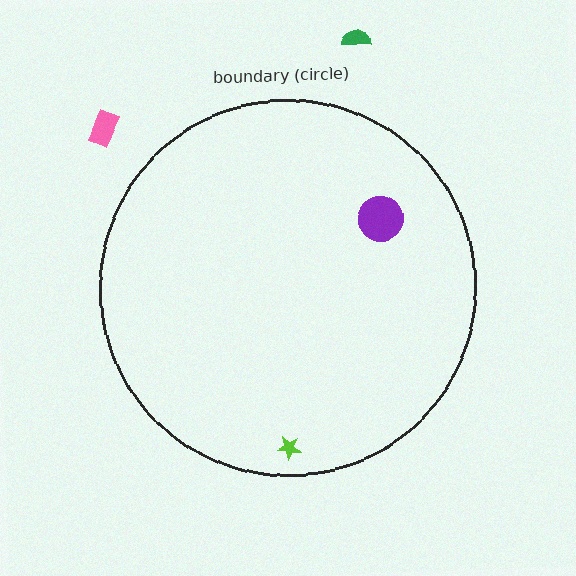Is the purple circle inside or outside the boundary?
Inside.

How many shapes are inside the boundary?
2 inside, 2 outside.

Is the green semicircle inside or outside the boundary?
Outside.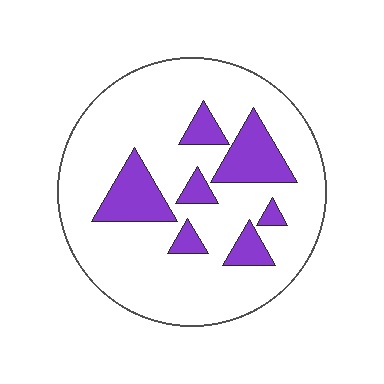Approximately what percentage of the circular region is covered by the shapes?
Approximately 20%.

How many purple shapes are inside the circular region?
7.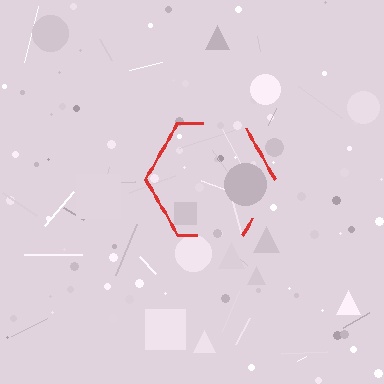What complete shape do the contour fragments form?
The contour fragments form a hexagon.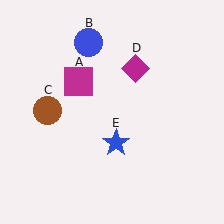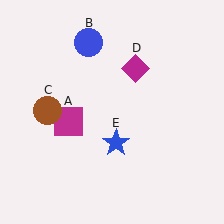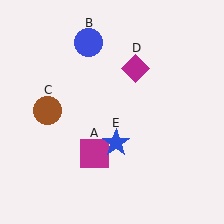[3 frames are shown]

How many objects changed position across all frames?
1 object changed position: magenta square (object A).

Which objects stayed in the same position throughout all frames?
Blue circle (object B) and brown circle (object C) and magenta diamond (object D) and blue star (object E) remained stationary.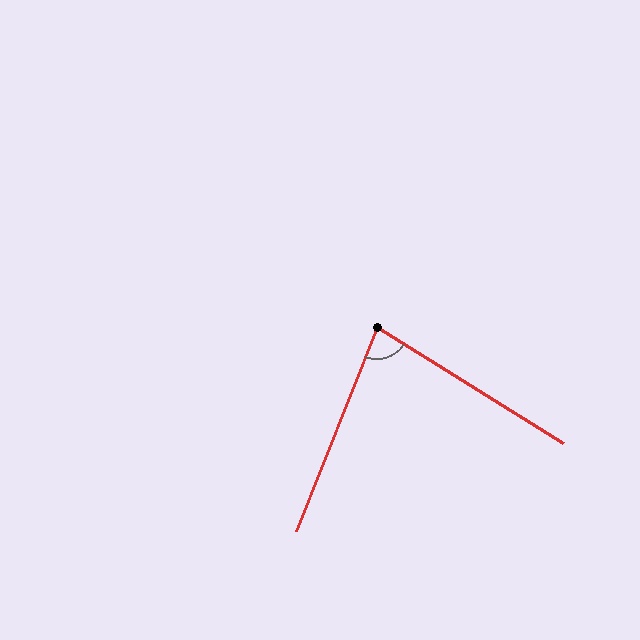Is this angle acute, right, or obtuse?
It is acute.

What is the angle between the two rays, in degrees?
Approximately 79 degrees.